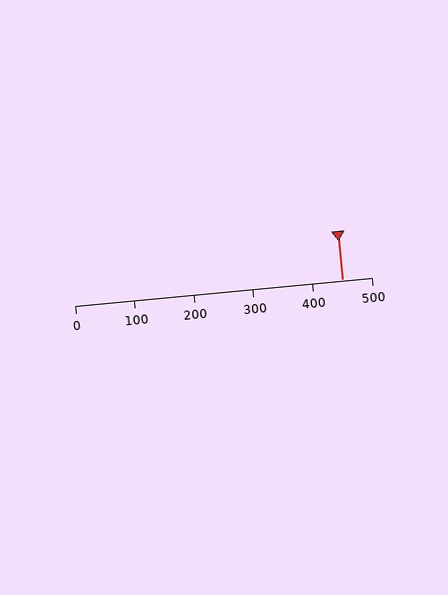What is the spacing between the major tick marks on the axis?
The major ticks are spaced 100 apart.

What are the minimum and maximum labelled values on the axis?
The axis runs from 0 to 500.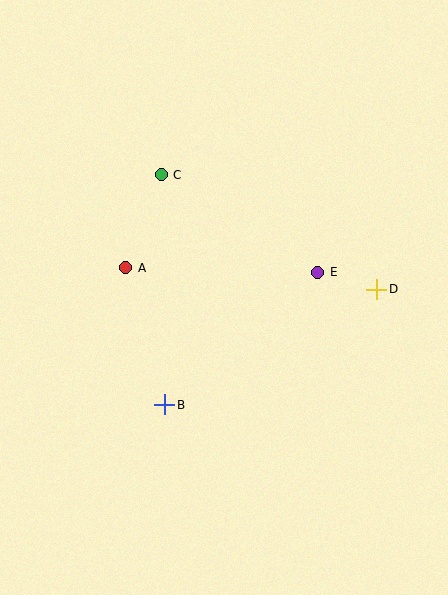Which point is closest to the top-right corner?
Point D is closest to the top-right corner.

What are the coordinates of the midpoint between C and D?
The midpoint between C and D is at (269, 232).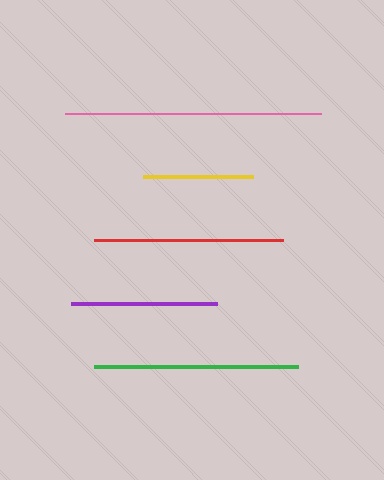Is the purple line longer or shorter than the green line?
The green line is longer than the purple line.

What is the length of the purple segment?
The purple segment is approximately 146 pixels long.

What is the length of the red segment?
The red segment is approximately 190 pixels long.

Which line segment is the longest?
The pink line is the longest at approximately 256 pixels.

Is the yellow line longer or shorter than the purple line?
The purple line is longer than the yellow line.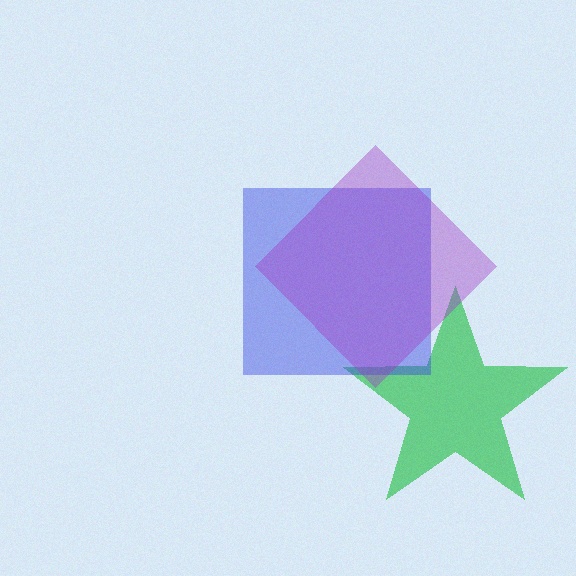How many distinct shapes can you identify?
There are 3 distinct shapes: a green star, a blue square, a purple diamond.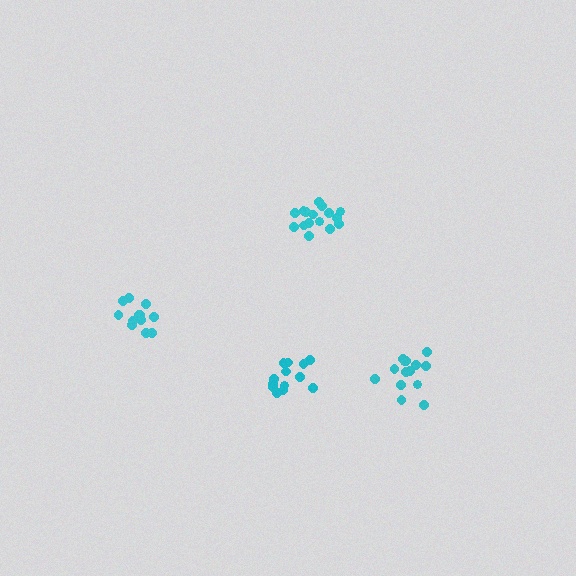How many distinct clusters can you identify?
There are 4 distinct clusters.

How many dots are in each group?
Group 1: 14 dots, Group 2: 16 dots, Group 3: 12 dots, Group 4: 13 dots (55 total).